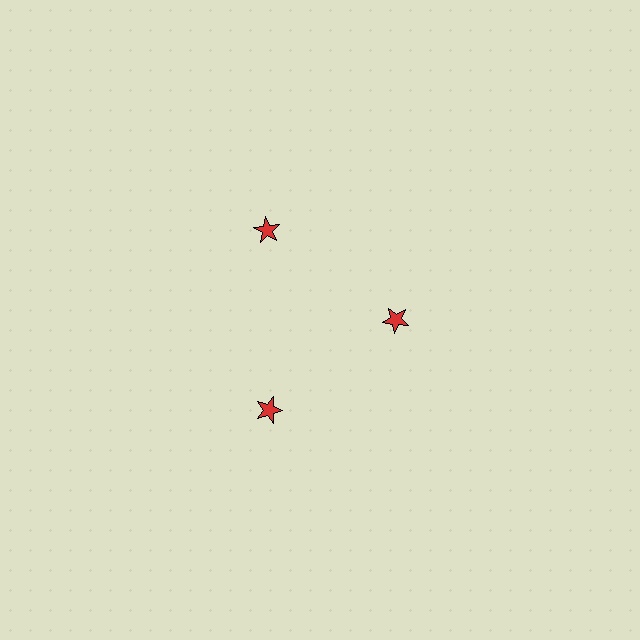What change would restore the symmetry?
The symmetry would be restored by moving it outward, back onto the ring so that all 3 stars sit at equal angles and equal distance from the center.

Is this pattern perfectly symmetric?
No. The 3 red stars are arranged in a ring, but one element near the 3 o'clock position is pulled inward toward the center, breaking the 3-fold rotational symmetry.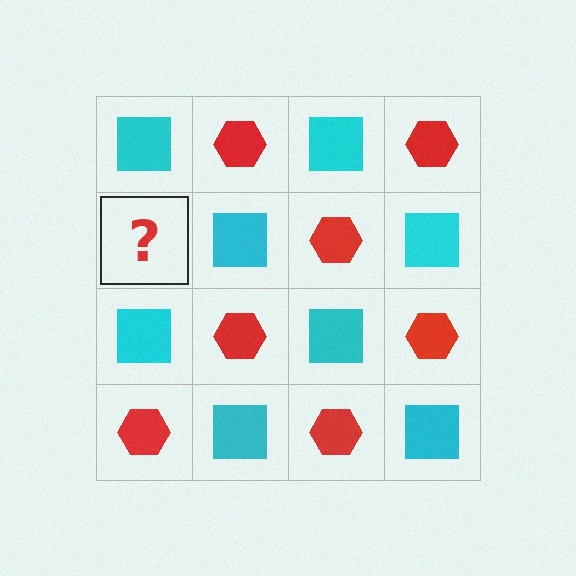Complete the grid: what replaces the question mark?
The question mark should be replaced with a red hexagon.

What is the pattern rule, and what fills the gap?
The rule is that it alternates cyan square and red hexagon in a checkerboard pattern. The gap should be filled with a red hexagon.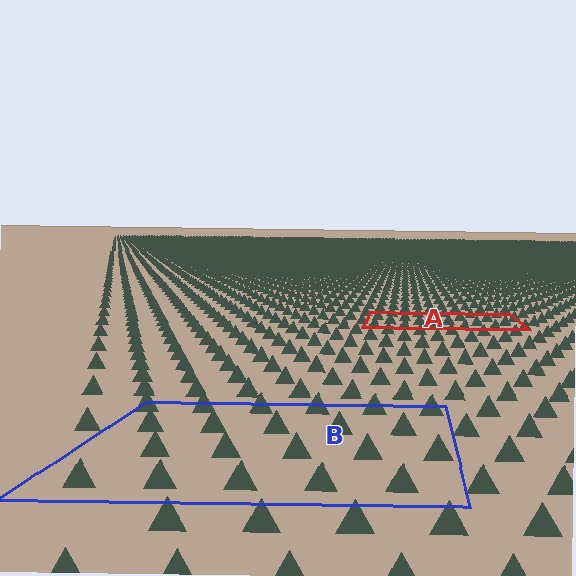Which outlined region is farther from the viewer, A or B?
Region A is farther from the viewer — the texture elements inside it appear smaller and more densely packed.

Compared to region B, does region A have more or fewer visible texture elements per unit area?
Region A has more texture elements per unit area — they are packed more densely because it is farther away.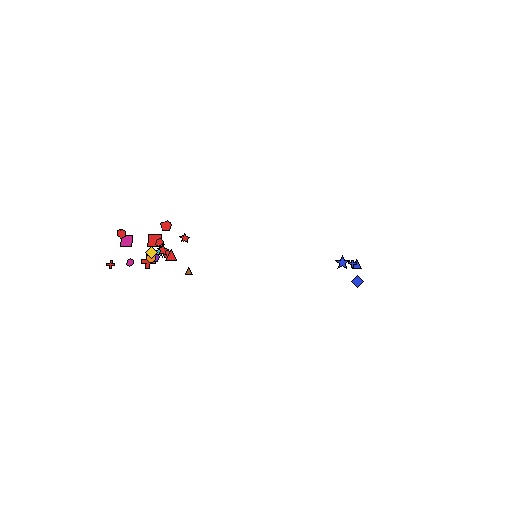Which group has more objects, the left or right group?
The left group.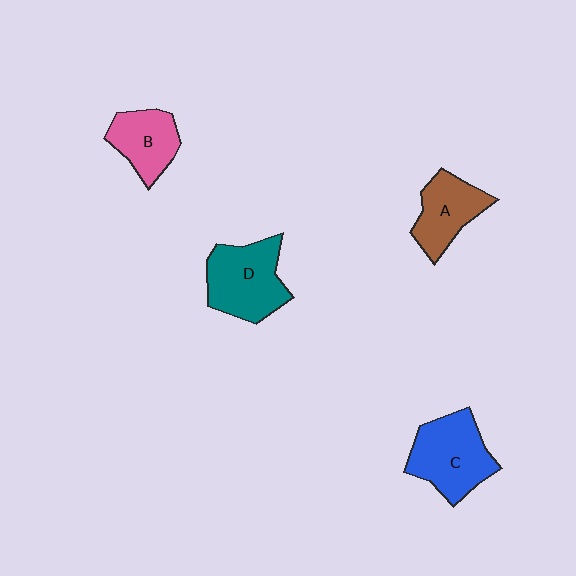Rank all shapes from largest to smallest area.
From largest to smallest: C (blue), D (teal), A (brown), B (pink).